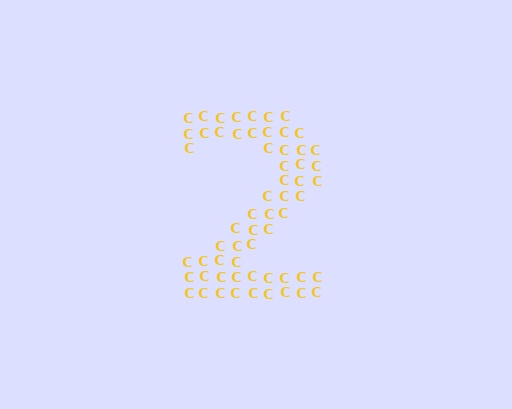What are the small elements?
The small elements are letter C's.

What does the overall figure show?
The overall figure shows the digit 2.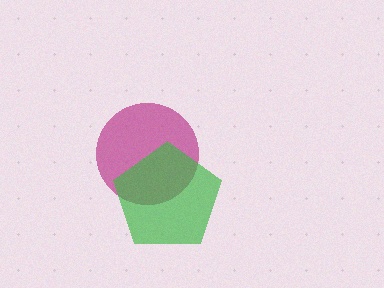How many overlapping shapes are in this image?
There are 2 overlapping shapes in the image.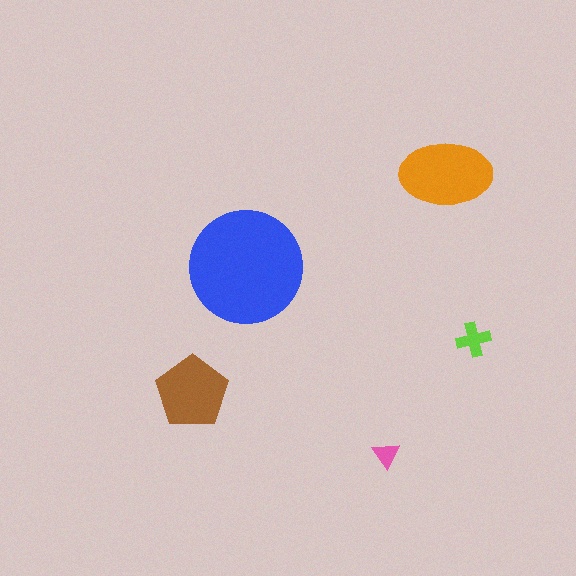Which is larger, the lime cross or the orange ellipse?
The orange ellipse.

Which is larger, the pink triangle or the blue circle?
The blue circle.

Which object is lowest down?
The pink triangle is bottommost.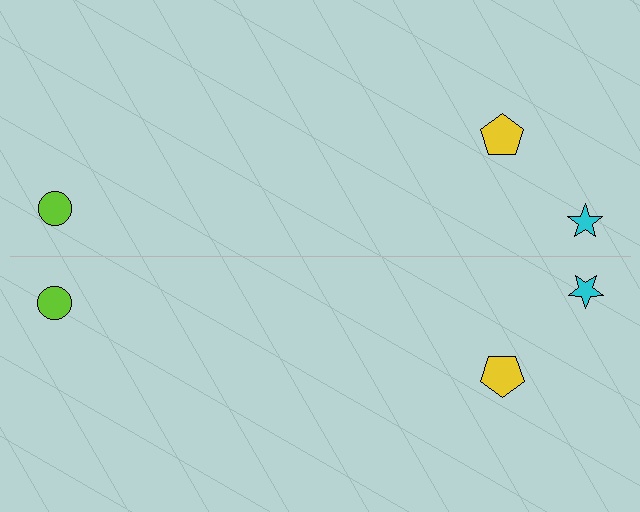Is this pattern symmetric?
Yes, this pattern has bilateral (reflection) symmetry.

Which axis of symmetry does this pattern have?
The pattern has a horizontal axis of symmetry running through the center of the image.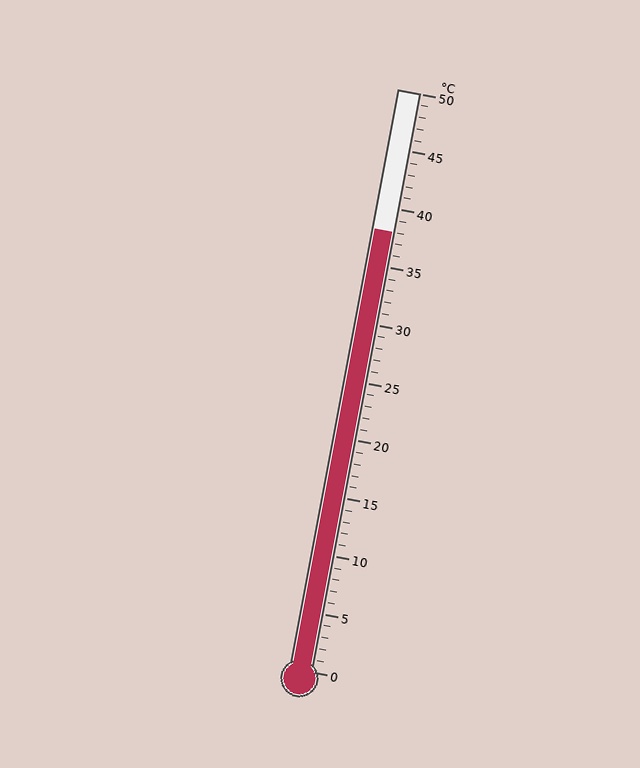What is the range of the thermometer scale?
The thermometer scale ranges from 0°C to 50°C.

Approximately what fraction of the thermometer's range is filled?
The thermometer is filled to approximately 75% of its range.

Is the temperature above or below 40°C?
The temperature is below 40°C.